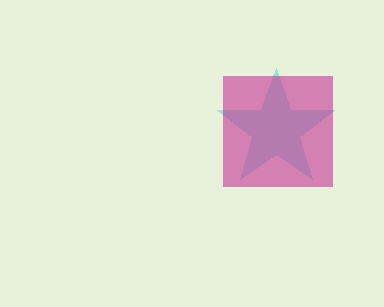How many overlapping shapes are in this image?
There are 2 overlapping shapes in the image.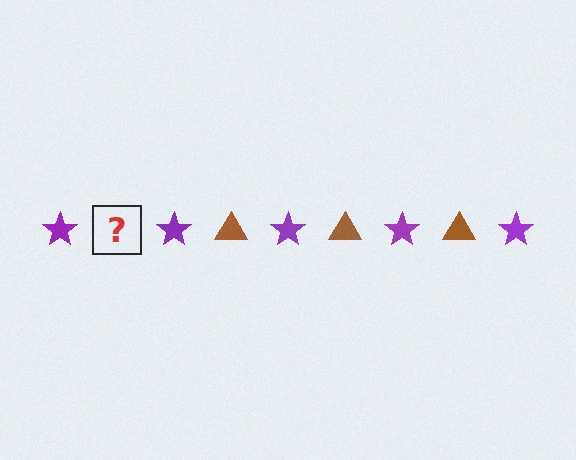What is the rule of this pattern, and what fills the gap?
The rule is that the pattern alternates between purple star and brown triangle. The gap should be filled with a brown triangle.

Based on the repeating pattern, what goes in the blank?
The blank should be a brown triangle.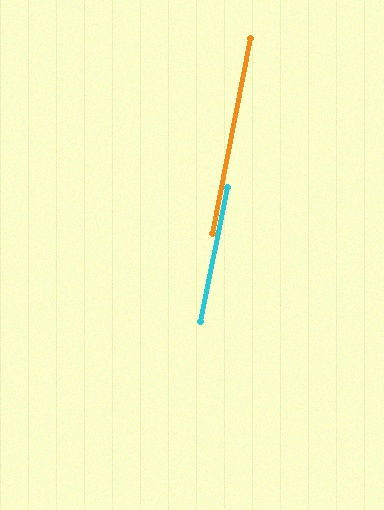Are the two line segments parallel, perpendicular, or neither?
Parallel — their directions differ by only 0.6°.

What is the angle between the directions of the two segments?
Approximately 1 degree.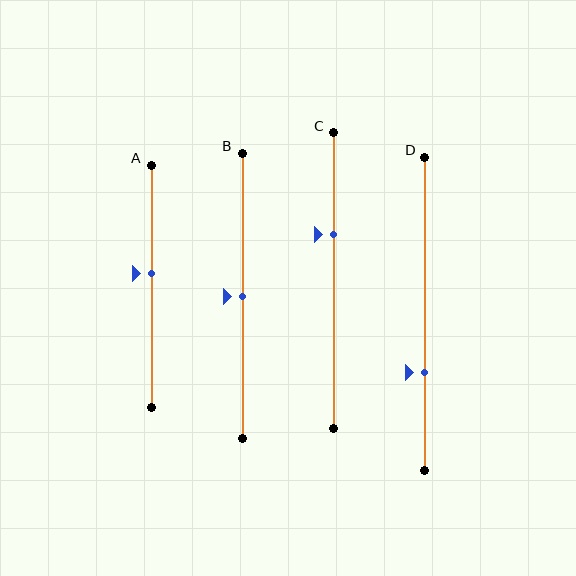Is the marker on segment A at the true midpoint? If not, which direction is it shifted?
No, the marker on segment A is shifted upward by about 5% of the segment length.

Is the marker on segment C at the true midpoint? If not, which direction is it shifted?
No, the marker on segment C is shifted upward by about 16% of the segment length.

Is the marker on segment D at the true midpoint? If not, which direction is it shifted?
No, the marker on segment D is shifted downward by about 19% of the segment length.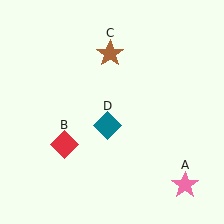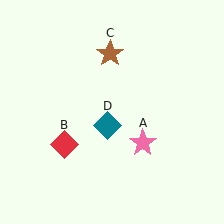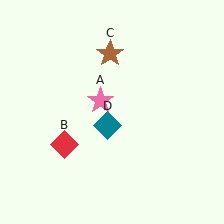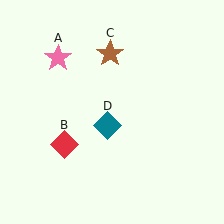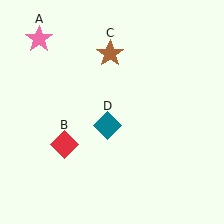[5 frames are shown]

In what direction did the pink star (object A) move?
The pink star (object A) moved up and to the left.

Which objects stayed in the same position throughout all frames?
Red diamond (object B) and brown star (object C) and teal diamond (object D) remained stationary.